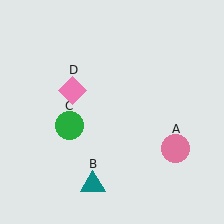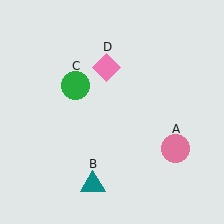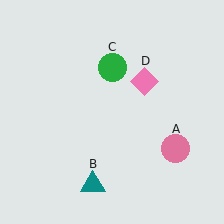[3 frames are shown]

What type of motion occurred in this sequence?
The green circle (object C), pink diamond (object D) rotated clockwise around the center of the scene.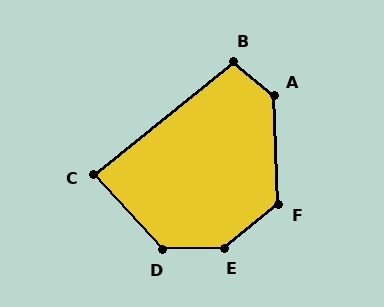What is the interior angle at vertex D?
Approximately 131 degrees (obtuse).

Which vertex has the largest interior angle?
E, at approximately 142 degrees.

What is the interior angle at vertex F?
Approximately 127 degrees (obtuse).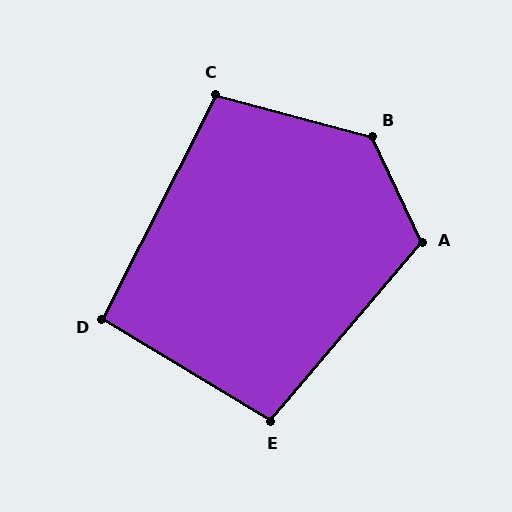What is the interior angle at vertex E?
Approximately 99 degrees (obtuse).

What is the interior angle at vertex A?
Approximately 115 degrees (obtuse).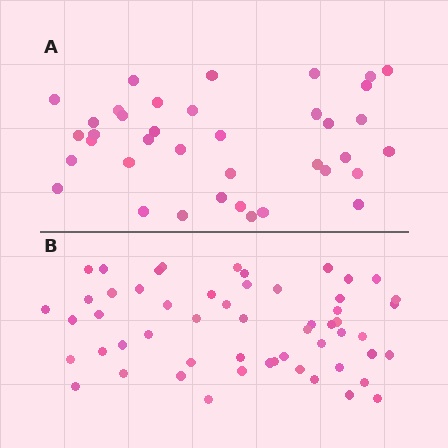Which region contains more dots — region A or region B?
Region B (the bottom region) has more dots.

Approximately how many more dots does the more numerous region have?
Region B has approximately 15 more dots than region A.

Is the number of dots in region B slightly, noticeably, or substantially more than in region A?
Region B has noticeably more, but not dramatically so. The ratio is roughly 1.4 to 1.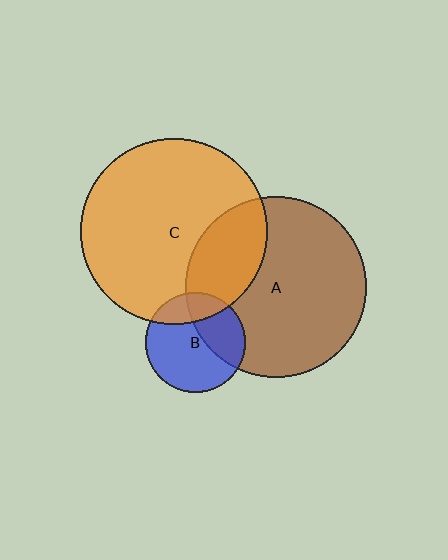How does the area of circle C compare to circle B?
Approximately 3.5 times.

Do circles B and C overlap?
Yes.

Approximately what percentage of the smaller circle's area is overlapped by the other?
Approximately 20%.